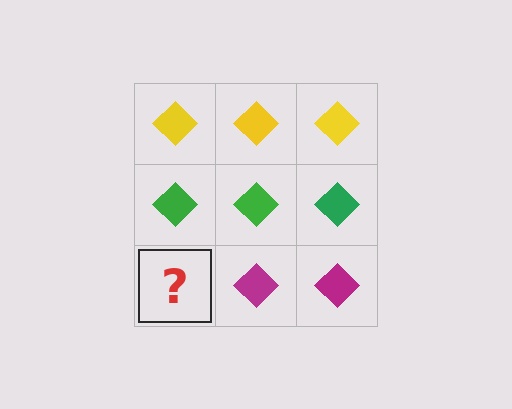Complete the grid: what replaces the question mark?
The question mark should be replaced with a magenta diamond.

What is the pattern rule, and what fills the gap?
The rule is that each row has a consistent color. The gap should be filled with a magenta diamond.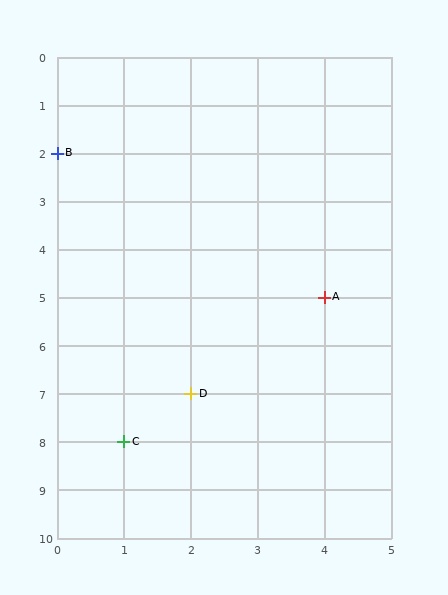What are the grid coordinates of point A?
Point A is at grid coordinates (4, 5).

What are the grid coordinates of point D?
Point D is at grid coordinates (2, 7).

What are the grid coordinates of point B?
Point B is at grid coordinates (0, 2).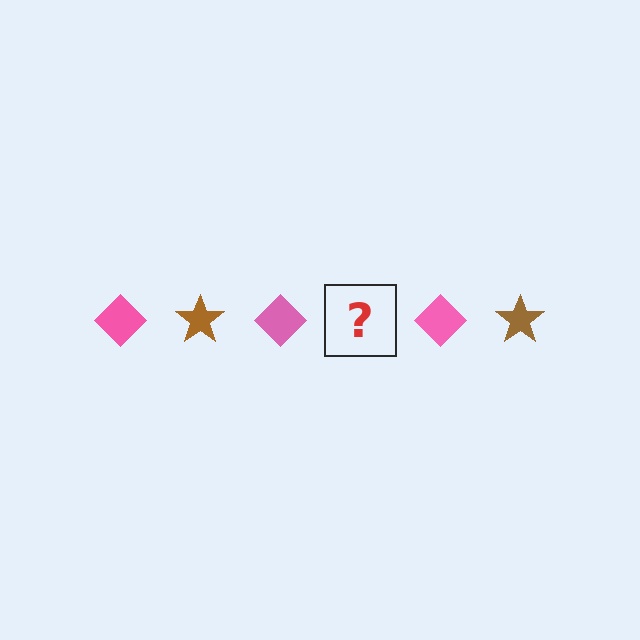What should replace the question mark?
The question mark should be replaced with a brown star.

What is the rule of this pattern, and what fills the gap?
The rule is that the pattern alternates between pink diamond and brown star. The gap should be filled with a brown star.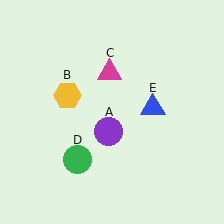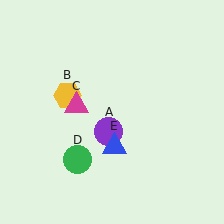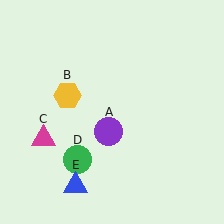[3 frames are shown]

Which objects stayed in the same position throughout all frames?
Purple circle (object A) and yellow hexagon (object B) and green circle (object D) remained stationary.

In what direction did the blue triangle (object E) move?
The blue triangle (object E) moved down and to the left.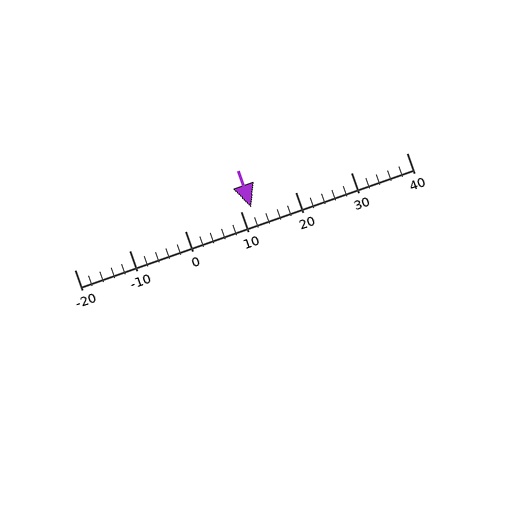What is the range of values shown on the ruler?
The ruler shows values from -20 to 40.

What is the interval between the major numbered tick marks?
The major tick marks are spaced 10 units apart.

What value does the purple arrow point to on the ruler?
The purple arrow points to approximately 12.